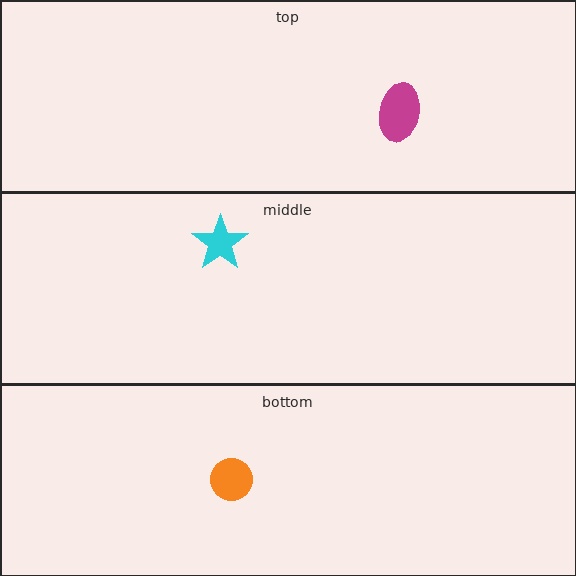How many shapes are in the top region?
1.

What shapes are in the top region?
The magenta ellipse.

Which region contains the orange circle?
The bottom region.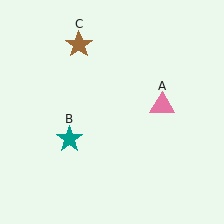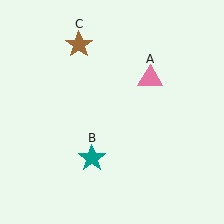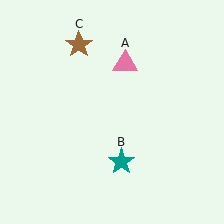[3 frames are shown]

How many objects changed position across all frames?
2 objects changed position: pink triangle (object A), teal star (object B).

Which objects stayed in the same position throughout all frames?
Brown star (object C) remained stationary.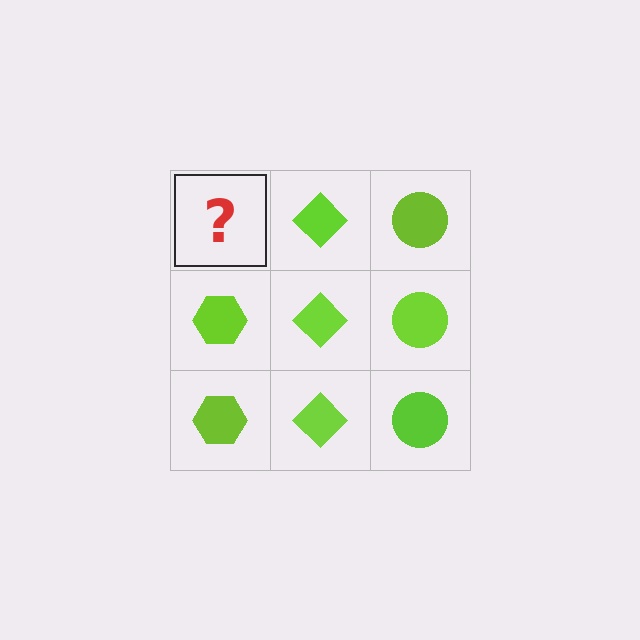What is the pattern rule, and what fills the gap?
The rule is that each column has a consistent shape. The gap should be filled with a lime hexagon.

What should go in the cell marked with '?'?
The missing cell should contain a lime hexagon.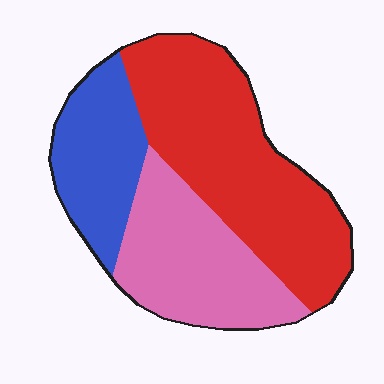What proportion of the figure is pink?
Pink covers 30% of the figure.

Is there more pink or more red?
Red.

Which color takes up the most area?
Red, at roughly 50%.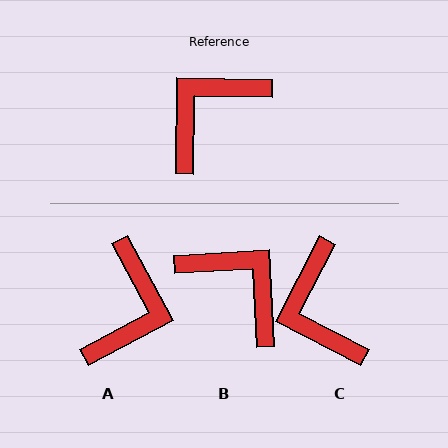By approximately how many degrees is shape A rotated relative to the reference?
Approximately 151 degrees clockwise.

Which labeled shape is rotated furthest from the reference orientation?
A, about 151 degrees away.